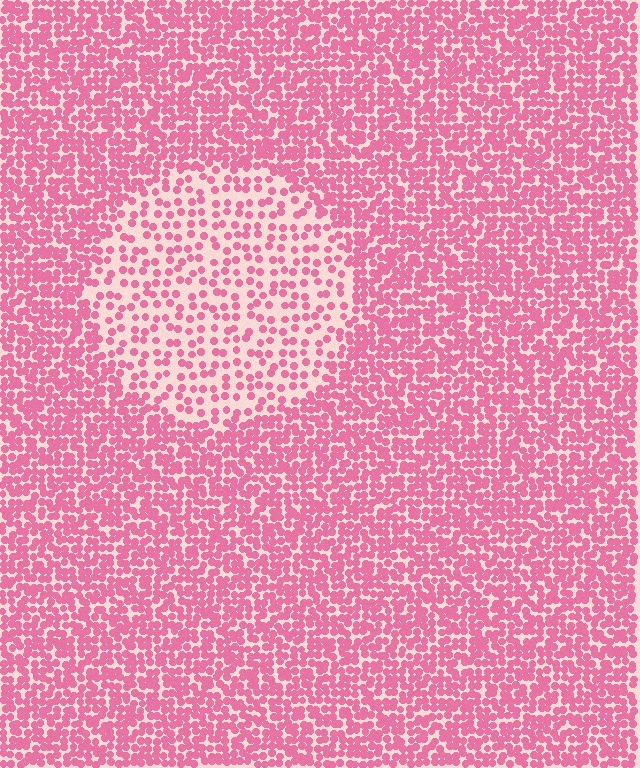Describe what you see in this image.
The image contains small pink elements arranged at two different densities. A circle-shaped region is visible where the elements are less densely packed than the surrounding area.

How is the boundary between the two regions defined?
The boundary is defined by a change in element density (approximately 2.3x ratio). All elements are the same color, size, and shape.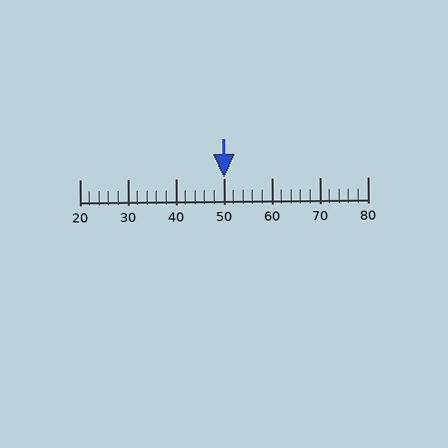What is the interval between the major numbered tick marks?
The major tick marks are spaced 10 units apart.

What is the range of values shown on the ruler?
The ruler shows values from 20 to 80.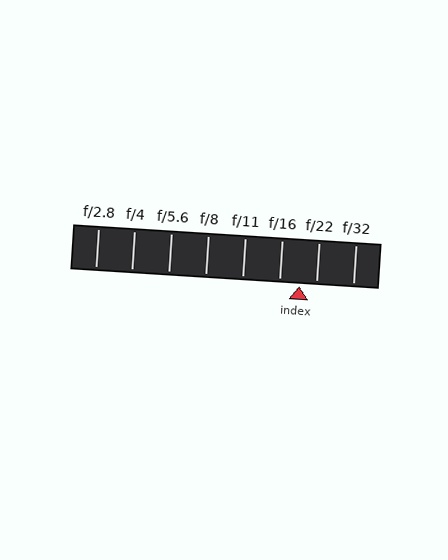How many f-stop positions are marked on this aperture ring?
There are 8 f-stop positions marked.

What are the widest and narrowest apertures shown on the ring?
The widest aperture shown is f/2.8 and the narrowest is f/32.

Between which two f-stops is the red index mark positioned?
The index mark is between f/16 and f/22.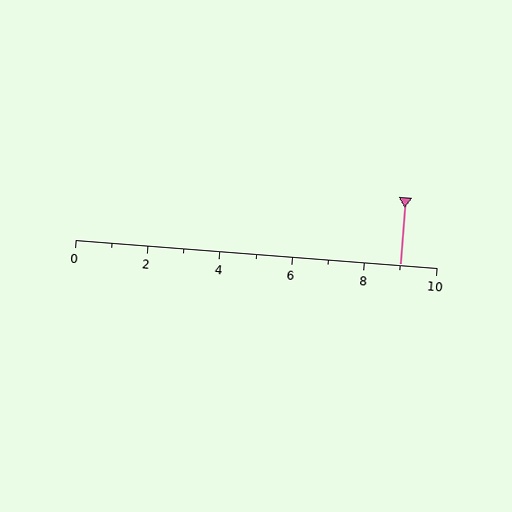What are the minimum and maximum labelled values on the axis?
The axis runs from 0 to 10.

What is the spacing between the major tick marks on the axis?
The major ticks are spaced 2 apart.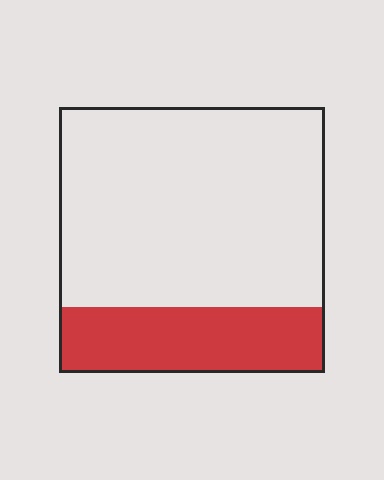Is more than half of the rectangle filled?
No.